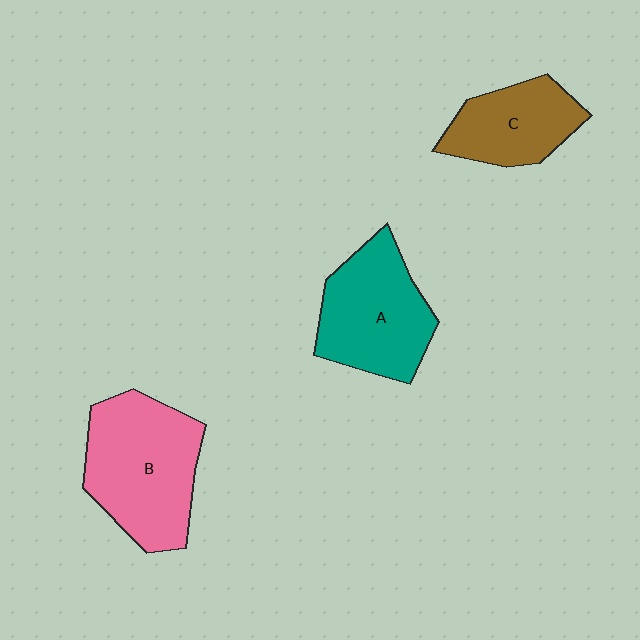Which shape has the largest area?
Shape B (pink).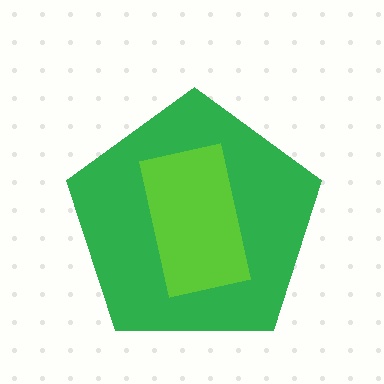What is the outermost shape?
The green pentagon.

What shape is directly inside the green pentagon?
The lime rectangle.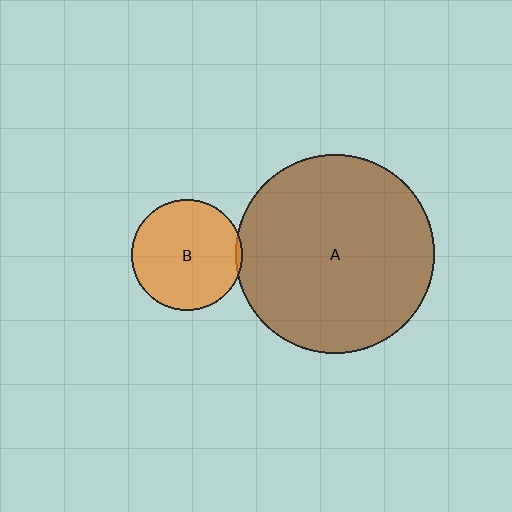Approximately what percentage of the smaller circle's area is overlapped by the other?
Approximately 5%.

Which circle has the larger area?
Circle A (brown).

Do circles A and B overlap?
Yes.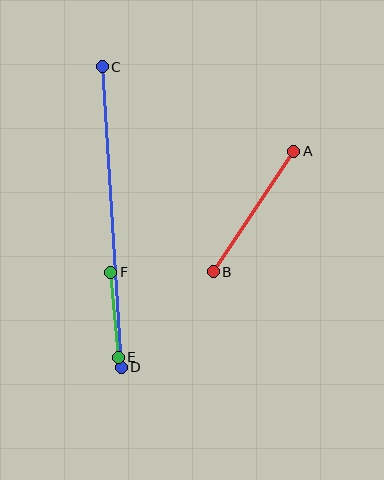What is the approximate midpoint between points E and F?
The midpoint is at approximately (114, 315) pixels.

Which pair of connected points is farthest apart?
Points C and D are farthest apart.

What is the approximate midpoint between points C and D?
The midpoint is at approximately (112, 217) pixels.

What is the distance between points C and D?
The distance is approximately 301 pixels.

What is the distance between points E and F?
The distance is approximately 86 pixels.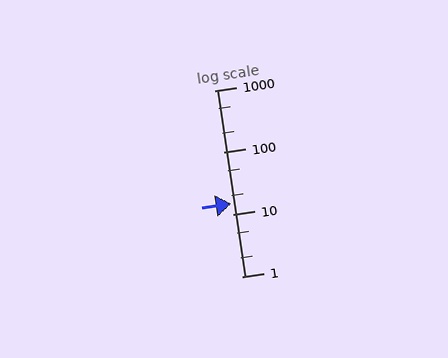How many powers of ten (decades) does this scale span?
The scale spans 3 decades, from 1 to 1000.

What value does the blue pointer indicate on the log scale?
The pointer indicates approximately 15.